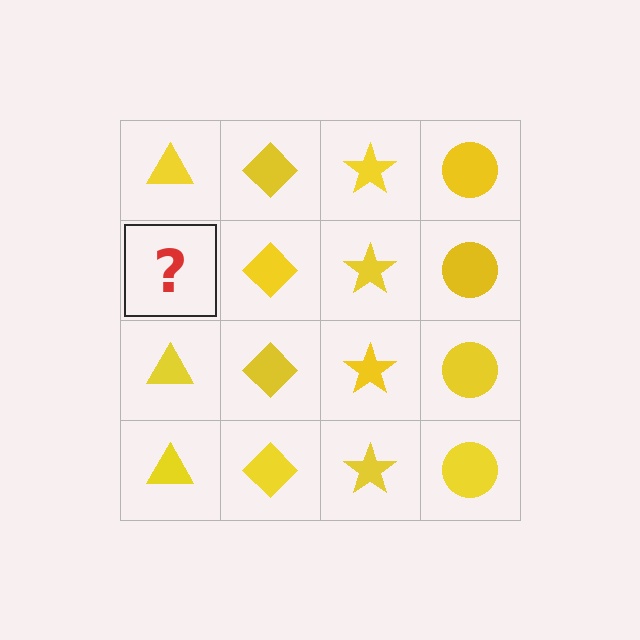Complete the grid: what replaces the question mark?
The question mark should be replaced with a yellow triangle.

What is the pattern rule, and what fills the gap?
The rule is that each column has a consistent shape. The gap should be filled with a yellow triangle.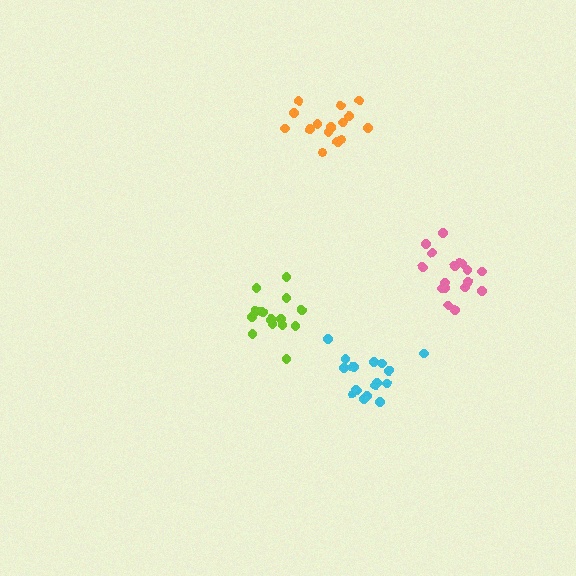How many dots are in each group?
Group 1: 15 dots, Group 2: 17 dots, Group 3: 17 dots, Group 4: 16 dots (65 total).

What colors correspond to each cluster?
The clusters are colored: lime, cyan, pink, orange.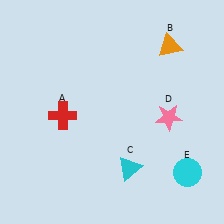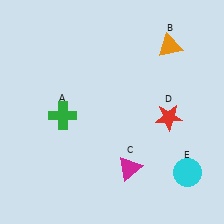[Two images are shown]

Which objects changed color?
A changed from red to green. C changed from cyan to magenta. D changed from pink to red.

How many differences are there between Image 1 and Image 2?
There are 3 differences between the two images.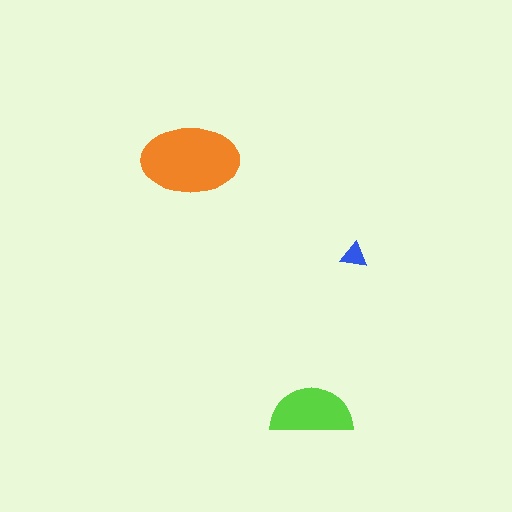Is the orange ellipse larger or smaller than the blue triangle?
Larger.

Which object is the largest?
The orange ellipse.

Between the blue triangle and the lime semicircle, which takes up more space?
The lime semicircle.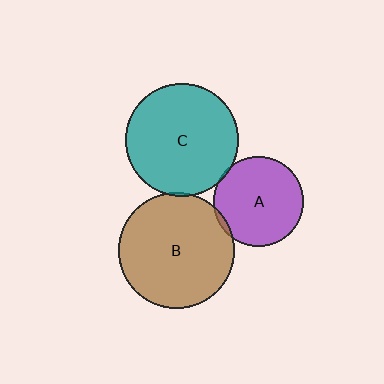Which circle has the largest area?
Circle B (brown).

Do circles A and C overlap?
Yes.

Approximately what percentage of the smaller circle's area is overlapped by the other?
Approximately 5%.